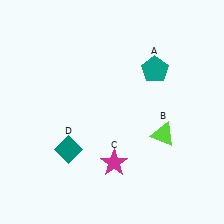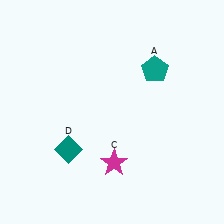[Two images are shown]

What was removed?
The lime triangle (B) was removed in Image 2.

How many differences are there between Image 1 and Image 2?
There is 1 difference between the two images.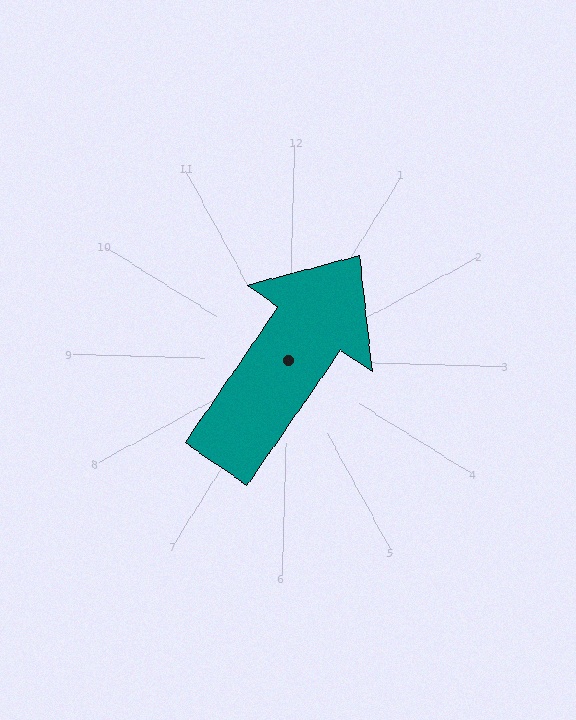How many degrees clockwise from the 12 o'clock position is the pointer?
Approximately 33 degrees.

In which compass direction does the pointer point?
Northeast.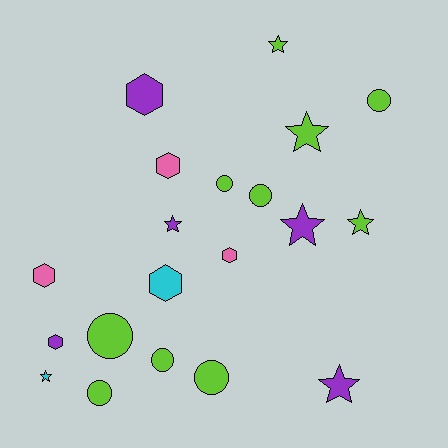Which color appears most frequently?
Lime, with 10 objects.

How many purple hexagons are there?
There are 2 purple hexagons.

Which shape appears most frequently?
Star, with 7 objects.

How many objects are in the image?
There are 20 objects.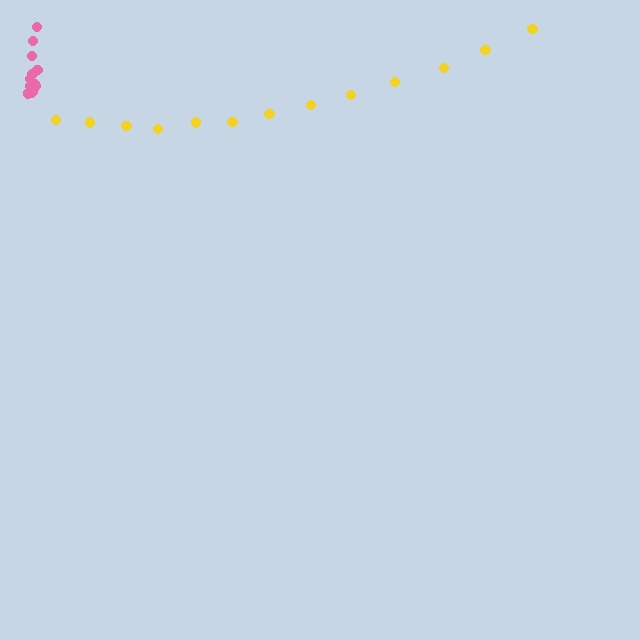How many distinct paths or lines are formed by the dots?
There are 2 distinct paths.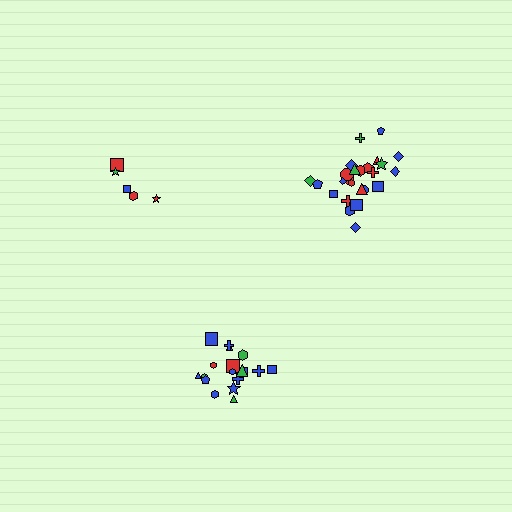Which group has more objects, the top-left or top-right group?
The top-right group.